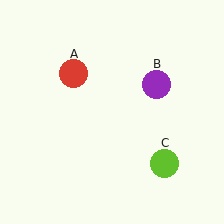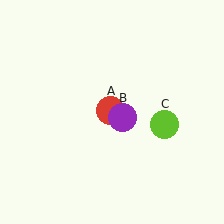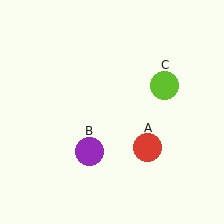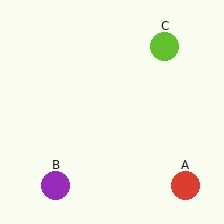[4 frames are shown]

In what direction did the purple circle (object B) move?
The purple circle (object B) moved down and to the left.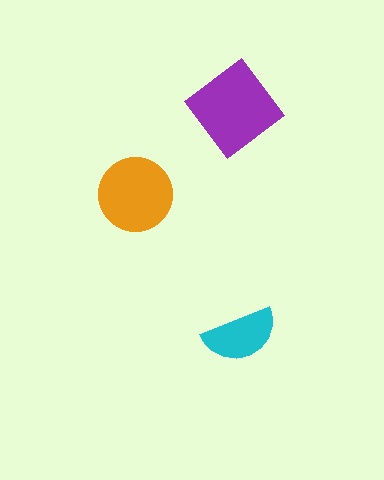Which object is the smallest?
The cyan semicircle.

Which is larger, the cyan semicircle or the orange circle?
The orange circle.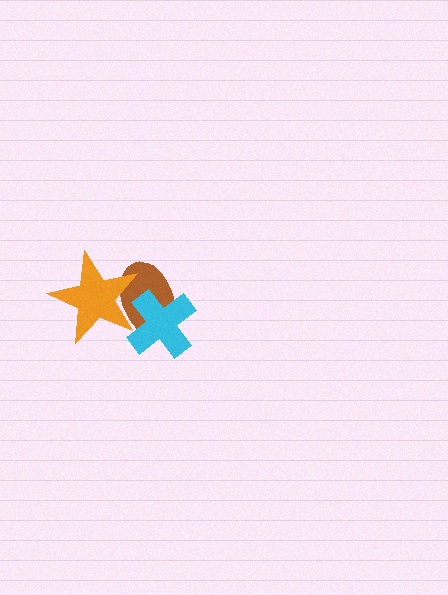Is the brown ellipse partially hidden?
Yes, it is partially covered by another shape.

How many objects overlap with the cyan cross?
2 objects overlap with the cyan cross.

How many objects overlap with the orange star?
2 objects overlap with the orange star.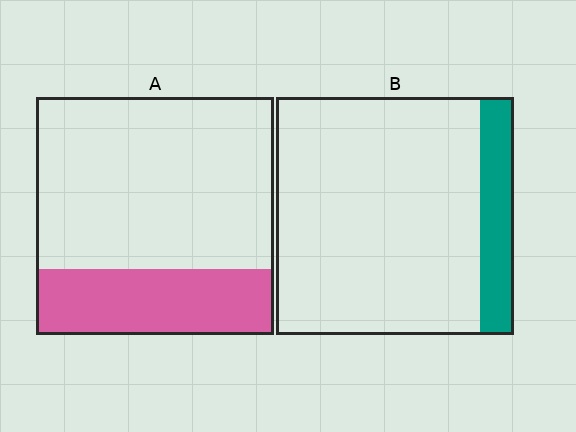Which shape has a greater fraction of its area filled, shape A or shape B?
Shape A.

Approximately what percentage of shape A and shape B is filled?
A is approximately 30% and B is approximately 15%.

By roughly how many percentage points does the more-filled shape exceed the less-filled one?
By roughly 15 percentage points (A over B).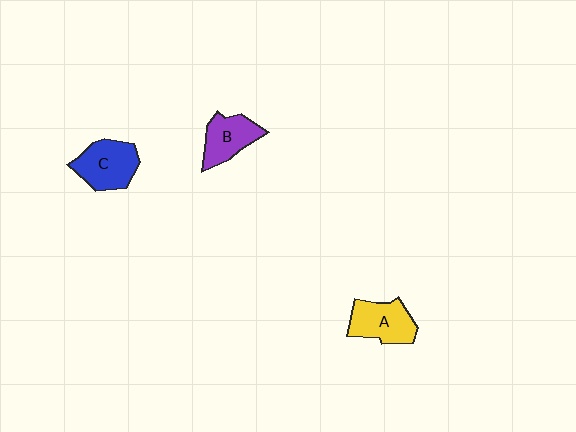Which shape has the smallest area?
Shape B (purple).